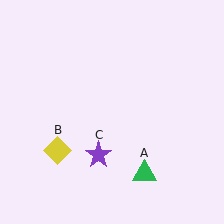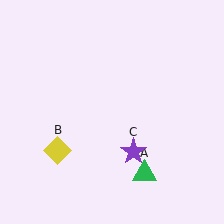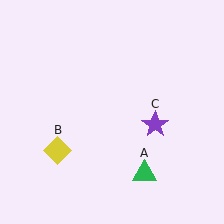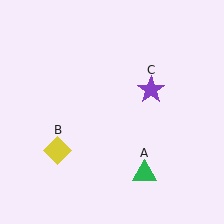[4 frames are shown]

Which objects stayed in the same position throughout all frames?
Green triangle (object A) and yellow diamond (object B) remained stationary.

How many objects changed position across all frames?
1 object changed position: purple star (object C).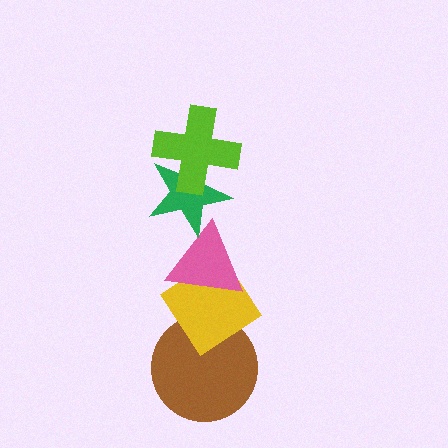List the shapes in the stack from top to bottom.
From top to bottom: the lime cross, the green star, the pink triangle, the yellow diamond, the brown circle.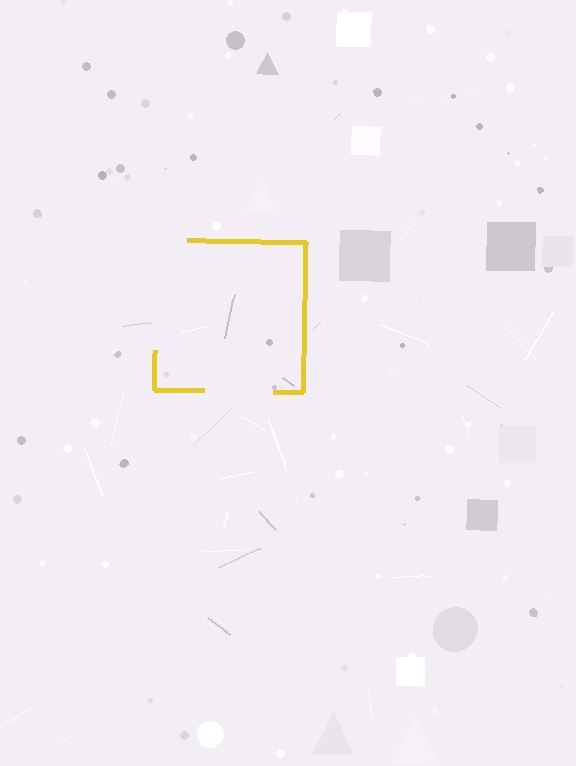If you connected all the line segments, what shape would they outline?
They would outline a square.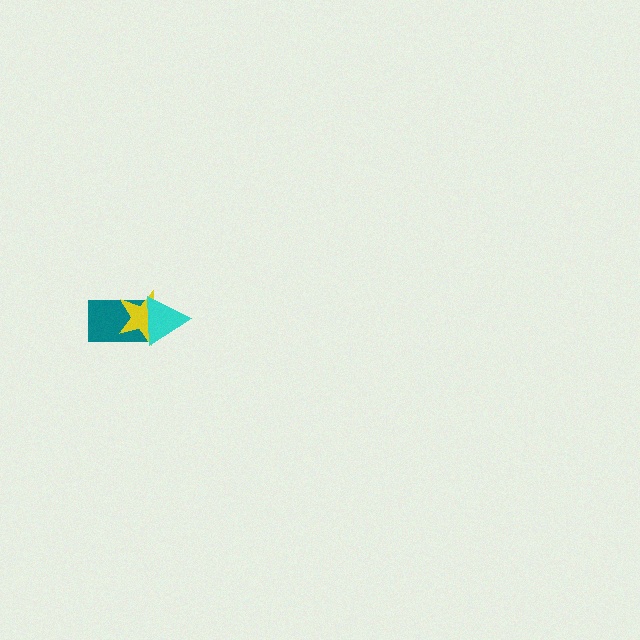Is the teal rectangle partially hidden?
Yes, it is partially covered by another shape.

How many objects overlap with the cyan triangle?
2 objects overlap with the cyan triangle.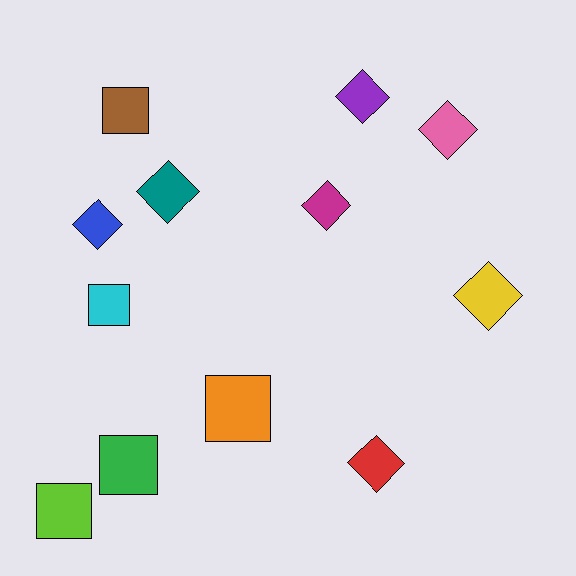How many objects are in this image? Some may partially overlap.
There are 12 objects.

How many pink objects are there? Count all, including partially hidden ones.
There is 1 pink object.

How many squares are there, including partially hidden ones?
There are 5 squares.